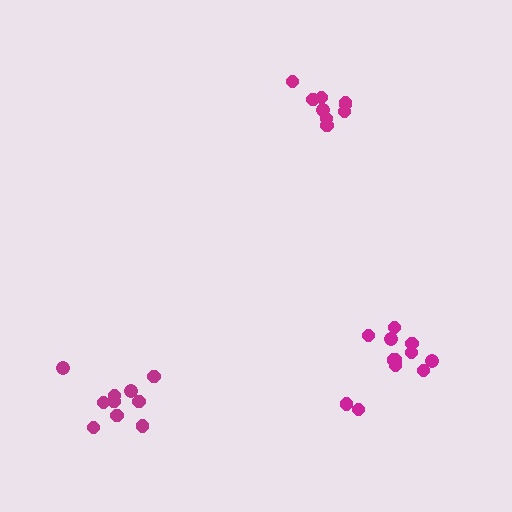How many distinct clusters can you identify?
There are 3 distinct clusters.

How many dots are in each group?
Group 1: 12 dots, Group 2: 9 dots, Group 3: 10 dots (31 total).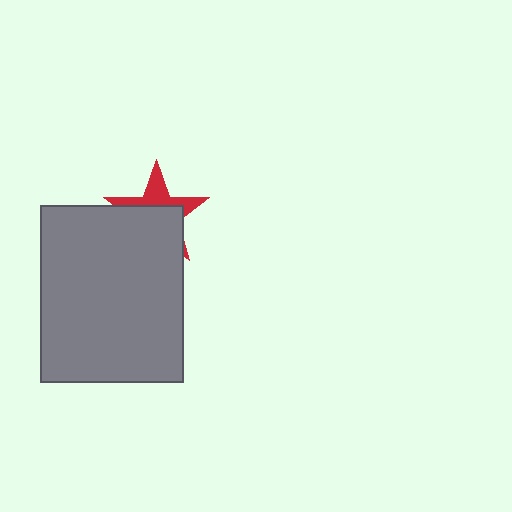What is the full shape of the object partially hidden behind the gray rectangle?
The partially hidden object is a red star.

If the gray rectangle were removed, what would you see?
You would see the complete red star.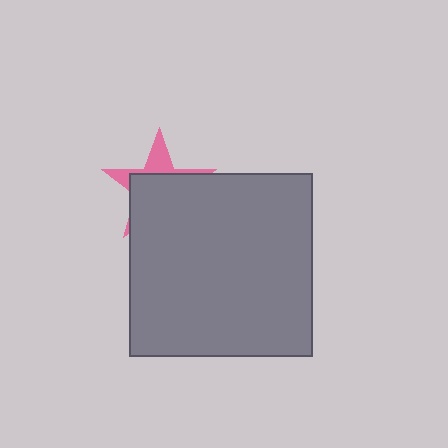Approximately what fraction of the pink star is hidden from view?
Roughly 69% of the pink star is hidden behind the gray square.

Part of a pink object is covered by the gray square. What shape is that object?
It is a star.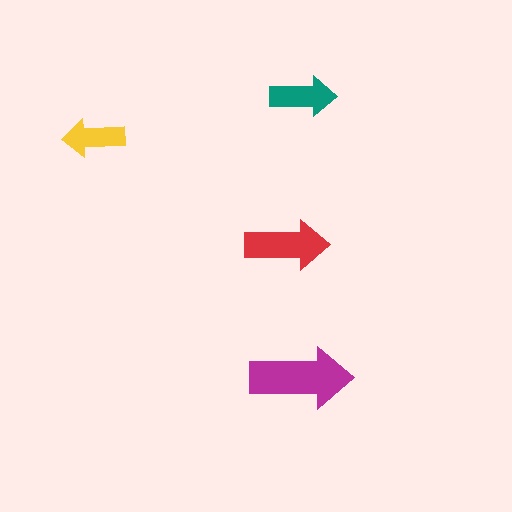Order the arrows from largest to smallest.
the magenta one, the red one, the teal one, the yellow one.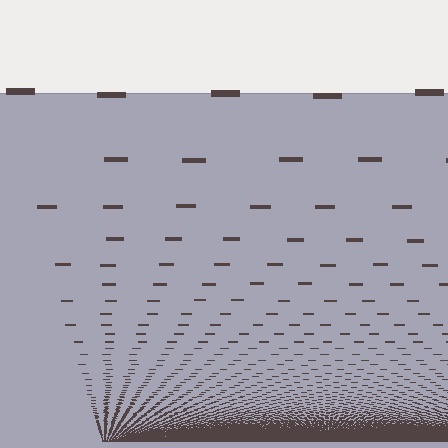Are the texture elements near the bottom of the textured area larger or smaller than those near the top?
Smaller. The gradient is inverted — elements near the bottom are smaller and denser.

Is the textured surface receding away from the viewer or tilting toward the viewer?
The surface appears to tilt toward the viewer. Texture elements get larger and sparser toward the top.